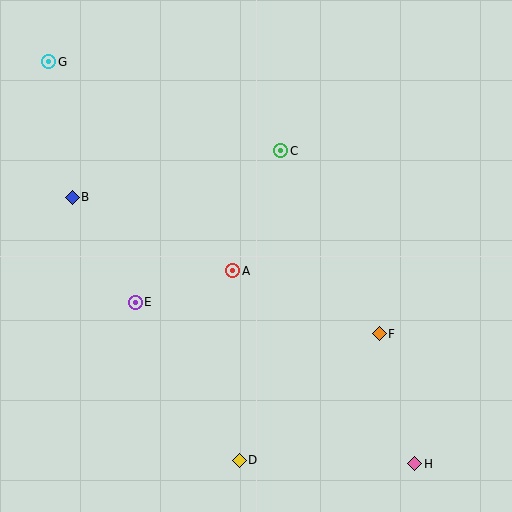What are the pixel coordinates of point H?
Point H is at (415, 464).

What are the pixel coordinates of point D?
Point D is at (239, 460).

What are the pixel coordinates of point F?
Point F is at (379, 334).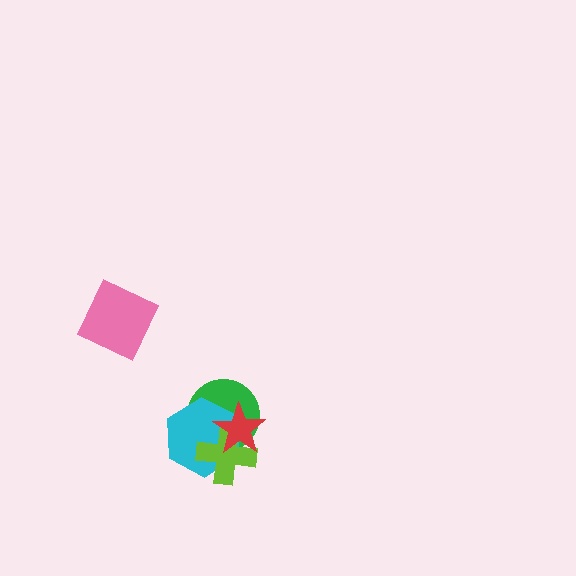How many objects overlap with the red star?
3 objects overlap with the red star.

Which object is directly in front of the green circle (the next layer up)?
The cyan hexagon is directly in front of the green circle.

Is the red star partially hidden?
No, no other shape covers it.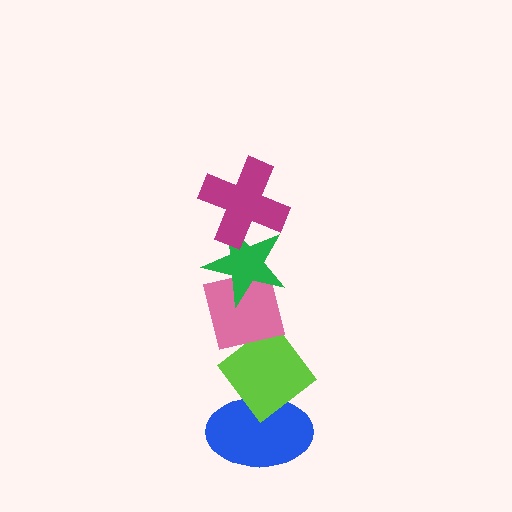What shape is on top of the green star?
The magenta cross is on top of the green star.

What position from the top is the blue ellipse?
The blue ellipse is 5th from the top.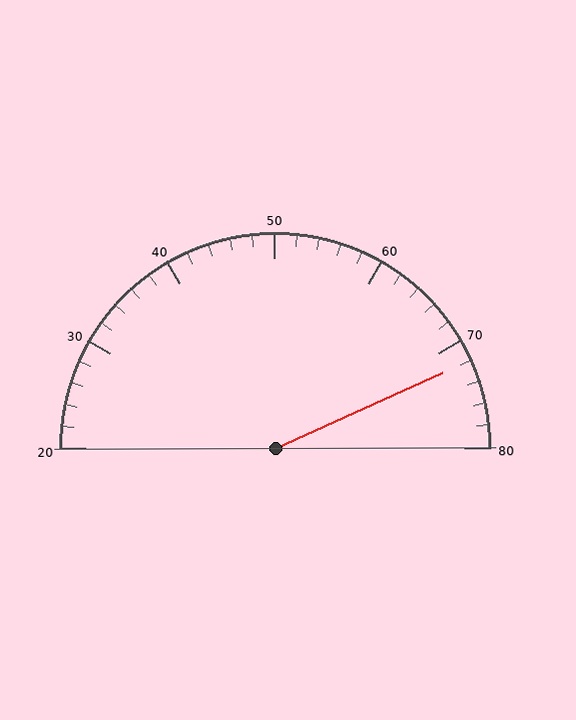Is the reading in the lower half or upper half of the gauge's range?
The reading is in the upper half of the range (20 to 80).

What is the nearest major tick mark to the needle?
The nearest major tick mark is 70.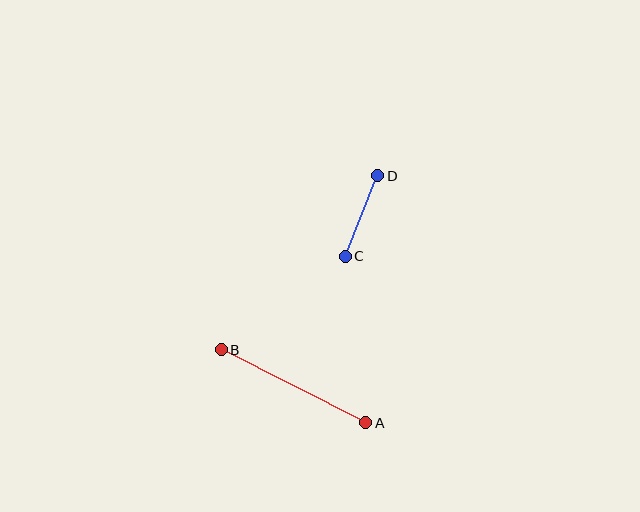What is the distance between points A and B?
The distance is approximately 162 pixels.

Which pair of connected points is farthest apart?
Points A and B are farthest apart.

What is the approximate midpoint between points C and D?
The midpoint is at approximately (362, 216) pixels.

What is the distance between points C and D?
The distance is approximately 87 pixels.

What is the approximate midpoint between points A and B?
The midpoint is at approximately (294, 386) pixels.